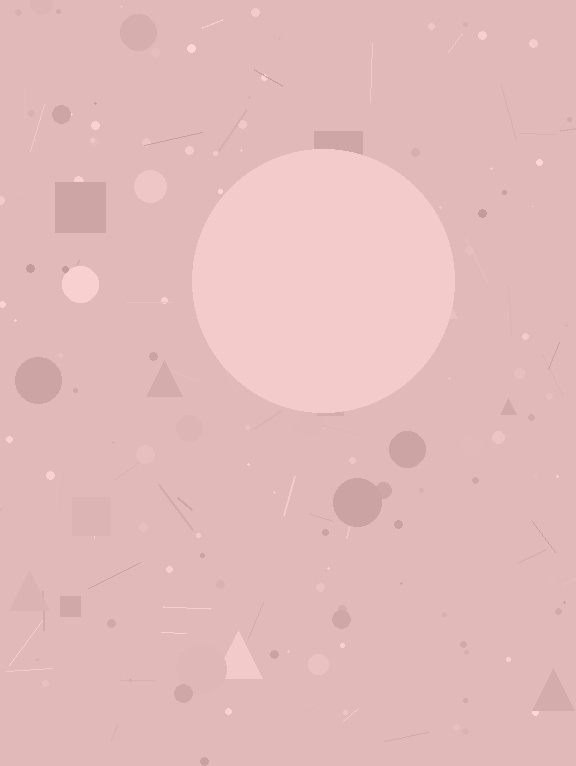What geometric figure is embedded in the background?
A circle is embedded in the background.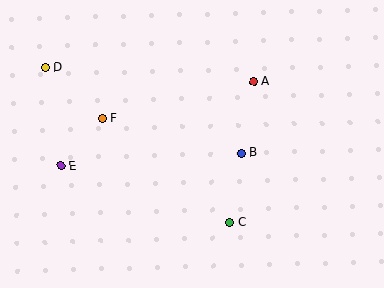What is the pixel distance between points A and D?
The distance between A and D is 209 pixels.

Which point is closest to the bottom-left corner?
Point E is closest to the bottom-left corner.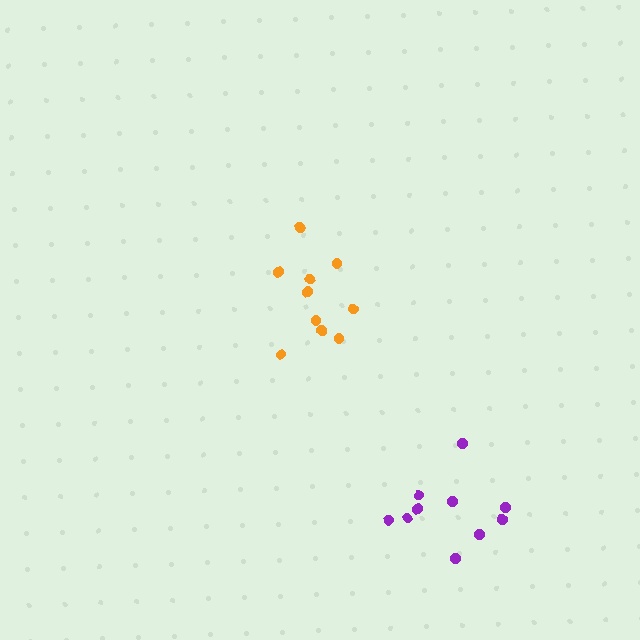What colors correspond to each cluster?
The clusters are colored: orange, purple.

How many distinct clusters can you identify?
There are 2 distinct clusters.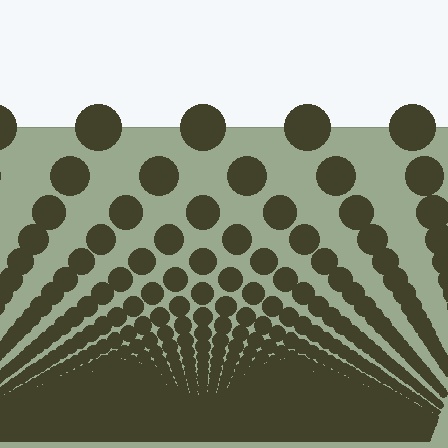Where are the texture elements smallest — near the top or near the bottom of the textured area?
Near the bottom.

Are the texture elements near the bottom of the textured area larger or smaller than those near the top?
Smaller. The gradient is inverted — elements near the bottom are smaller and denser.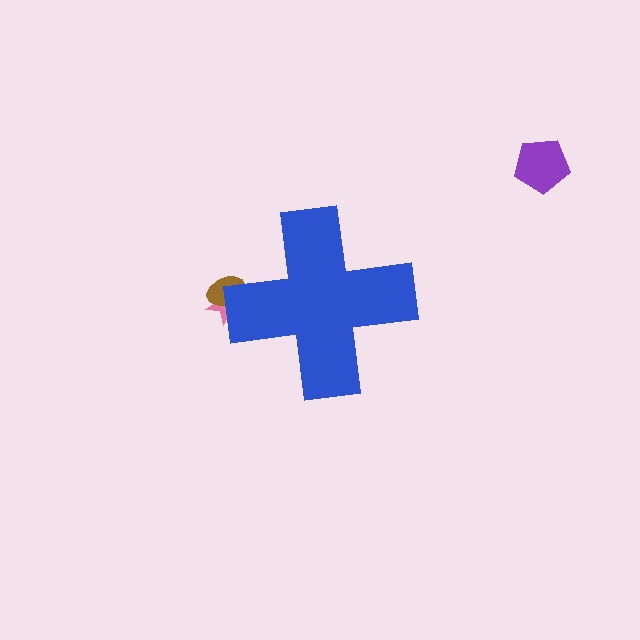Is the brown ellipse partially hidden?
Yes, the brown ellipse is partially hidden behind the blue cross.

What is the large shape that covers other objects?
A blue cross.